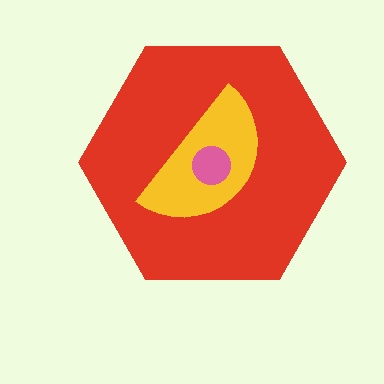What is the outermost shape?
The red hexagon.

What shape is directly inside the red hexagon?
The yellow semicircle.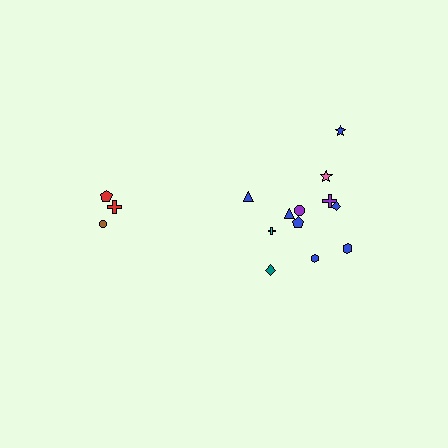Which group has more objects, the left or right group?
The right group.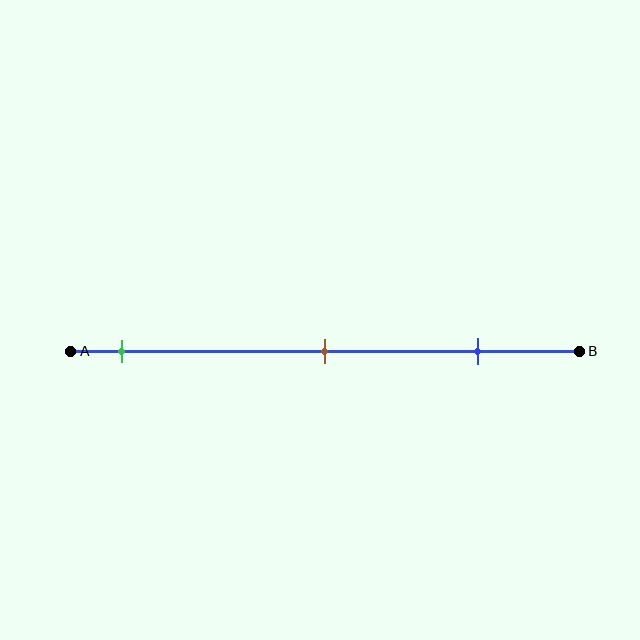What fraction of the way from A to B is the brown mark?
The brown mark is approximately 50% (0.5) of the way from A to B.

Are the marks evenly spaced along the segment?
Yes, the marks are approximately evenly spaced.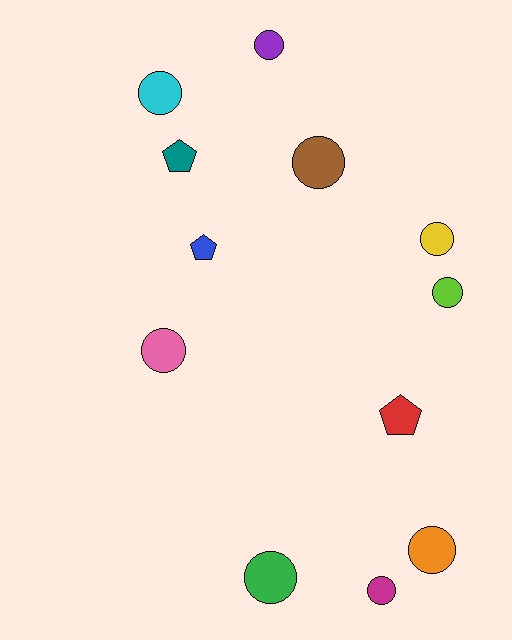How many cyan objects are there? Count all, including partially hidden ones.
There is 1 cyan object.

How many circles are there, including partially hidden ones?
There are 9 circles.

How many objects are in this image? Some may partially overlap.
There are 12 objects.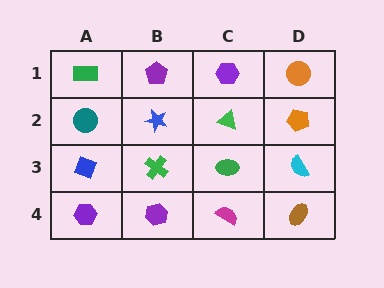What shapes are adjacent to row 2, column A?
A green rectangle (row 1, column A), a blue diamond (row 3, column A), a blue star (row 2, column B).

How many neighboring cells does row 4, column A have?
2.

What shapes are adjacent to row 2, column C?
A purple hexagon (row 1, column C), a green ellipse (row 3, column C), a blue star (row 2, column B), an orange pentagon (row 2, column D).